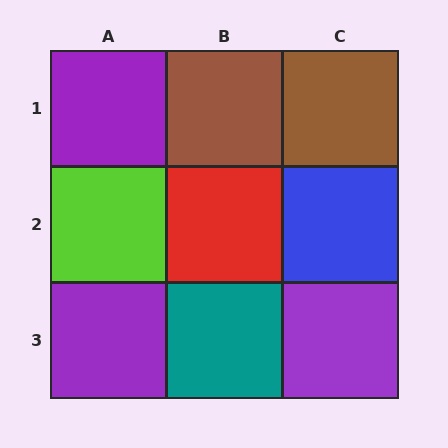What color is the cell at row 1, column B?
Brown.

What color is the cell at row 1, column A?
Purple.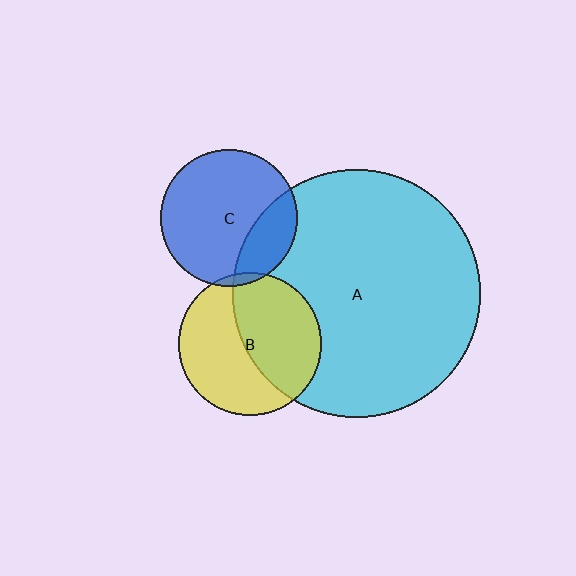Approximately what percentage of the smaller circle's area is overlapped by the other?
Approximately 50%.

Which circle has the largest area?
Circle A (cyan).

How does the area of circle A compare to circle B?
Approximately 3.0 times.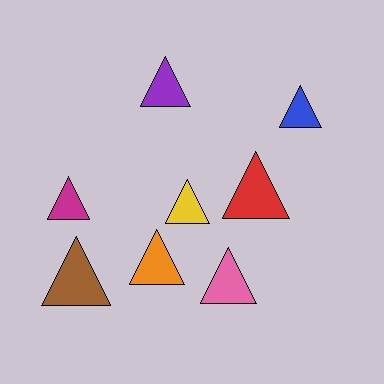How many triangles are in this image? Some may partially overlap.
There are 8 triangles.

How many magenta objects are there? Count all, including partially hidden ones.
There is 1 magenta object.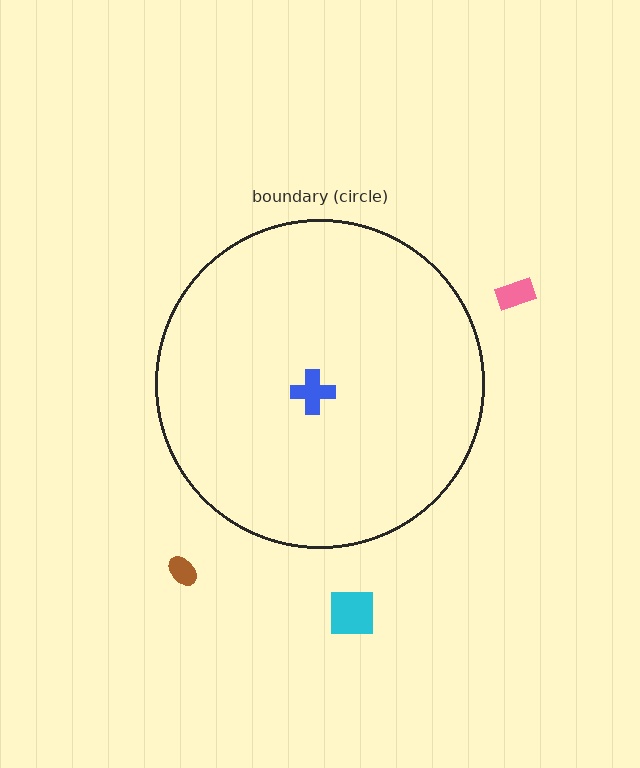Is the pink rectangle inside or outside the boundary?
Outside.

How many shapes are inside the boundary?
1 inside, 3 outside.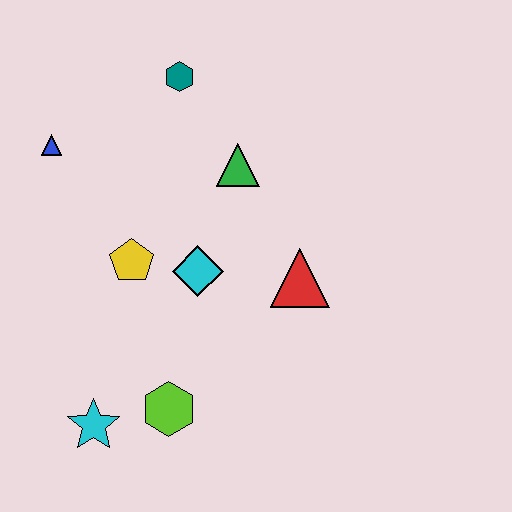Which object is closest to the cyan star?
The lime hexagon is closest to the cyan star.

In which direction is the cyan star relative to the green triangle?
The cyan star is below the green triangle.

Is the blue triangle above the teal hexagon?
No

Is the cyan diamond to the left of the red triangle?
Yes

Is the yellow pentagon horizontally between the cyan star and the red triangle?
Yes